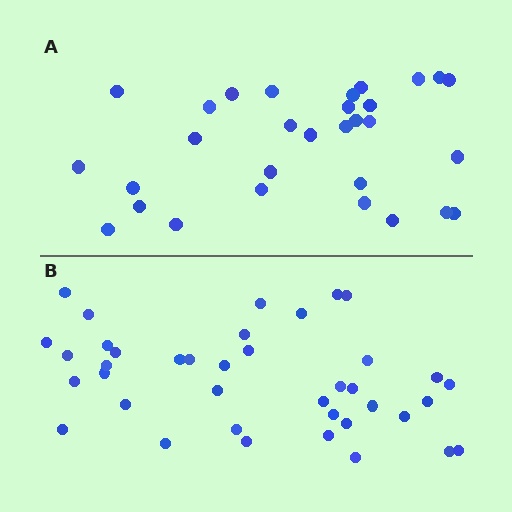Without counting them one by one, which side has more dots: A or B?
Region B (the bottom region) has more dots.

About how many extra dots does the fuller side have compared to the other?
Region B has roughly 8 or so more dots than region A.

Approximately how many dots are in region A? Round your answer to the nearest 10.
About 30 dots.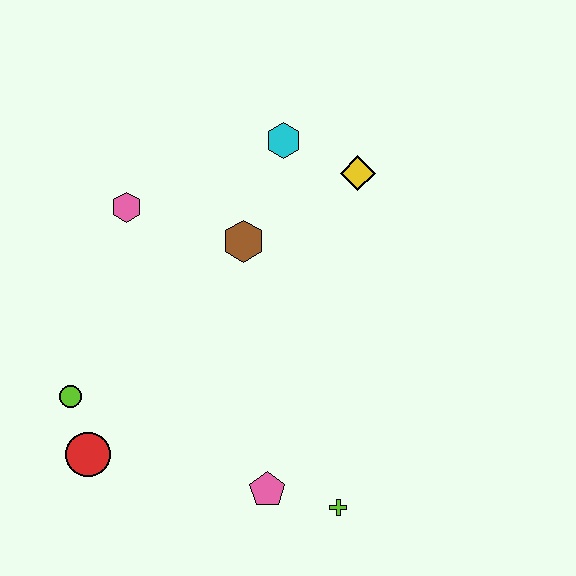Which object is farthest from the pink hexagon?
The lime cross is farthest from the pink hexagon.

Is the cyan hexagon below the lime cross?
No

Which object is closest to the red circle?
The lime circle is closest to the red circle.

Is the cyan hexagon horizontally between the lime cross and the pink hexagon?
Yes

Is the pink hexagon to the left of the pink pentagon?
Yes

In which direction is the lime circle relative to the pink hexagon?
The lime circle is below the pink hexagon.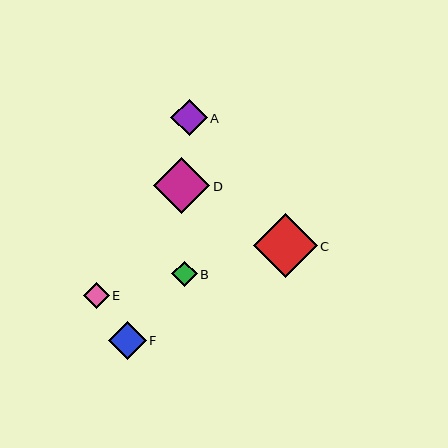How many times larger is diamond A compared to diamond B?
Diamond A is approximately 1.4 times the size of diamond B.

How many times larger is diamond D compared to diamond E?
Diamond D is approximately 2.2 times the size of diamond E.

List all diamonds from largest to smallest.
From largest to smallest: C, D, F, A, E, B.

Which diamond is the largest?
Diamond C is the largest with a size of approximately 64 pixels.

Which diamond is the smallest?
Diamond B is the smallest with a size of approximately 25 pixels.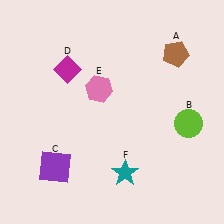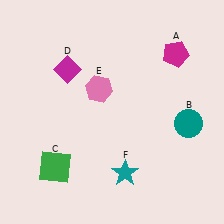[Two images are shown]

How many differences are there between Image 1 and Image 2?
There are 3 differences between the two images.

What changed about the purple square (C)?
In Image 1, C is purple. In Image 2, it changed to green.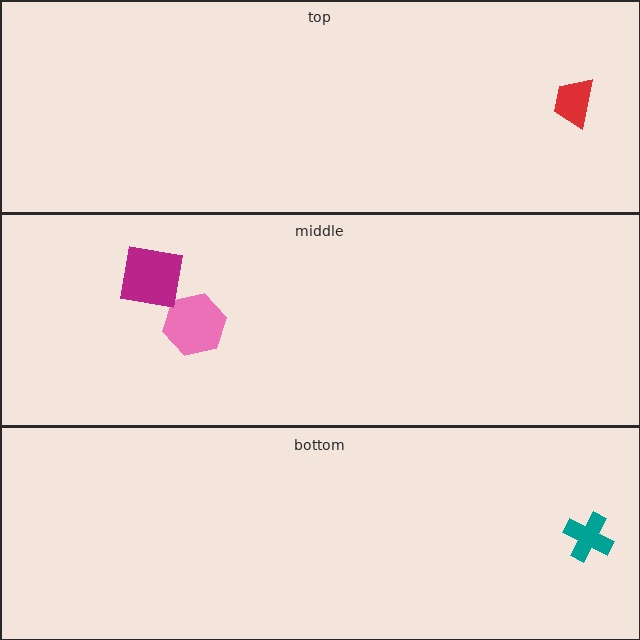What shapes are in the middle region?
The pink hexagon, the magenta square.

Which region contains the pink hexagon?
The middle region.